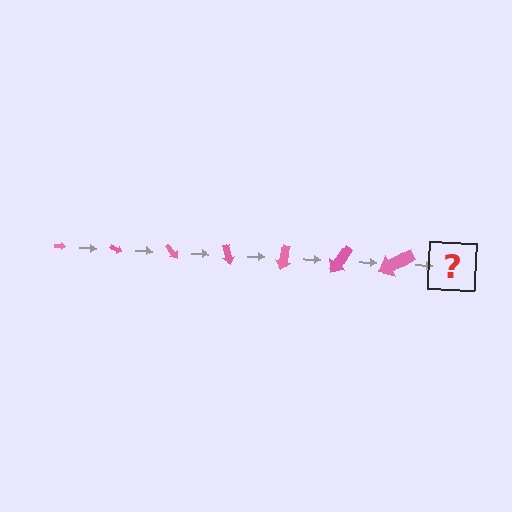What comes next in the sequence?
The next element should be an arrow, larger than the previous one and rotated 175 degrees from the start.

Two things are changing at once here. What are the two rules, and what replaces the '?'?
The two rules are that the arrow grows larger each step and it rotates 25 degrees each step. The '?' should be an arrow, larger than the previous one and rotated 175 degrees from the start.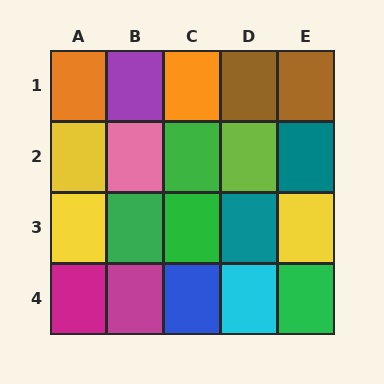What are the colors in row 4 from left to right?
Magenta, magenta, blue, cyan, green.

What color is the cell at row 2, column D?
Lime.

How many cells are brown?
2 cells are brown.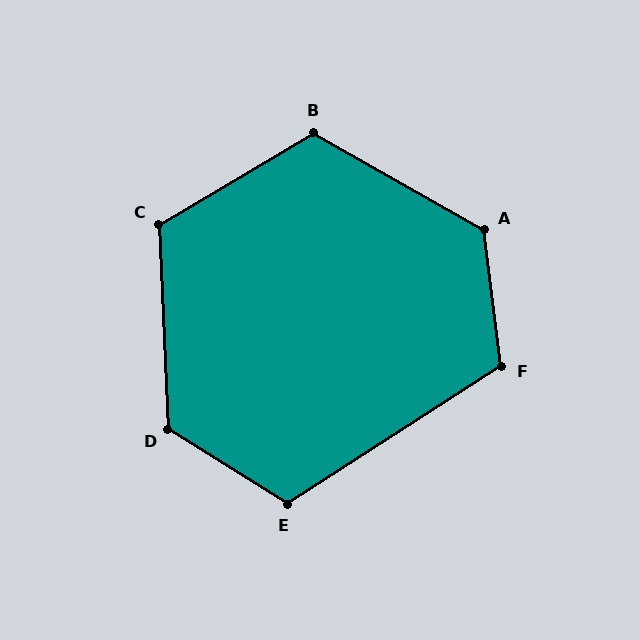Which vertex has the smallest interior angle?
E, at approximately 115 degrees.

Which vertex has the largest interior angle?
A, at approximately 127 degrees.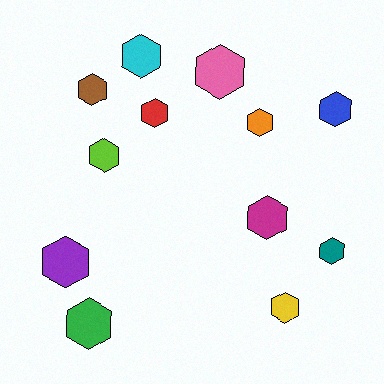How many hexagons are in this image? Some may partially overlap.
There are 12 hexagons.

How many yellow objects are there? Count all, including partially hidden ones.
There is 1 yellow object.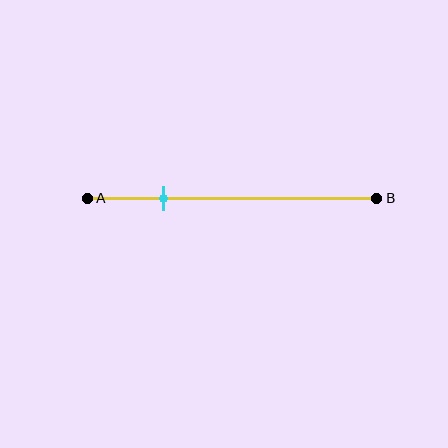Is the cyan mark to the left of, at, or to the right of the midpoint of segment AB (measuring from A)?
The cyan mark is to the left of the midpoint of segment AB.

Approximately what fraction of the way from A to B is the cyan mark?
The cyan mark is approximately 25% of the way from A to B.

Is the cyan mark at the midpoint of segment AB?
No, the mark is at about 25% from A, not at the 50% midpoint.